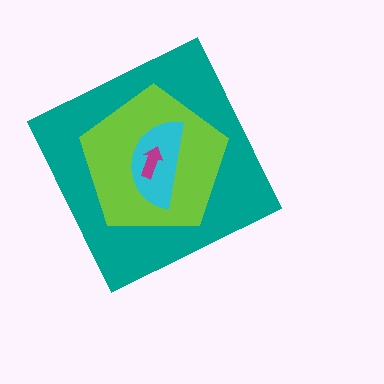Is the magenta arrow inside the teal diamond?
Yes.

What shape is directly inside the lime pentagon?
The cyan semicircle.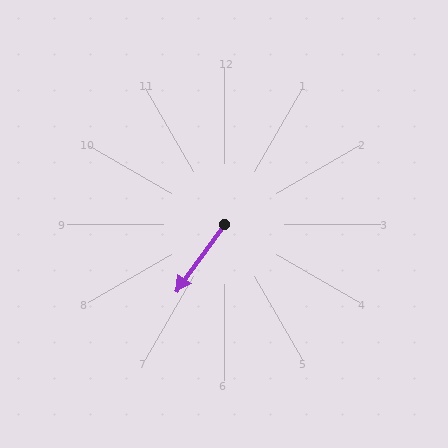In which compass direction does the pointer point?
Southwest.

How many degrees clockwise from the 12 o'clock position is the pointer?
Approximately 216 degrees.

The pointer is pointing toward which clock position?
Roughly 7 o'clock.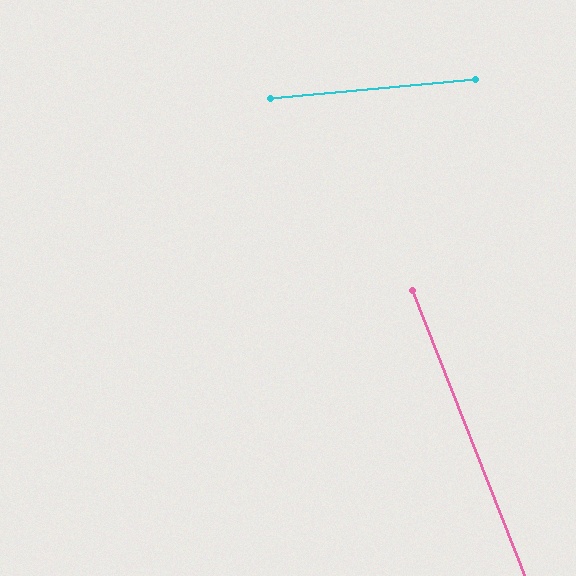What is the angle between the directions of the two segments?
Approximately 74 degrees.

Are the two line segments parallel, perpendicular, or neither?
Neither parallel nor perpendicular — they differ by about 74°.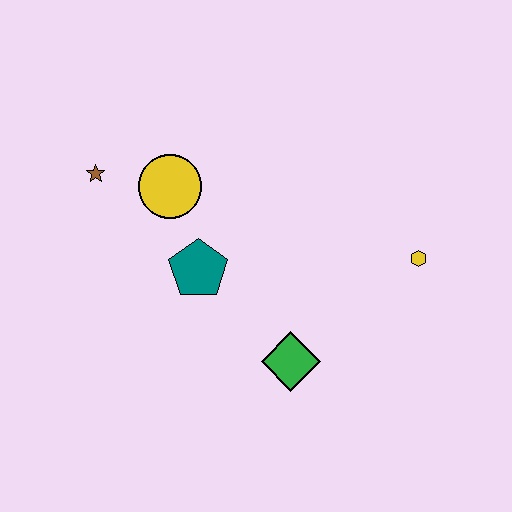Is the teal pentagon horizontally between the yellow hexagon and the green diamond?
No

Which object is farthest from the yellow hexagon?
The brown star is farthest from the yellow hexagon.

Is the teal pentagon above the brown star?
No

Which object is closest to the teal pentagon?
The yellow circle is closest to the teal pentagon.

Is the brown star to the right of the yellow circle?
No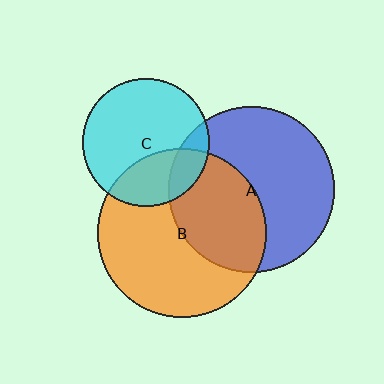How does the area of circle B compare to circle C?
Approximately 1.8 times.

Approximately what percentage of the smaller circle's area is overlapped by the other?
Approximately 40%.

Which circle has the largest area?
Circle B (orange).